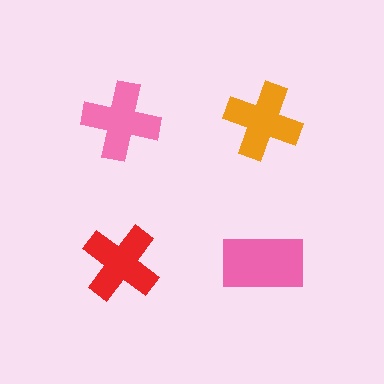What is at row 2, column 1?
A red cross.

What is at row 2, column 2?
A pink rectangle.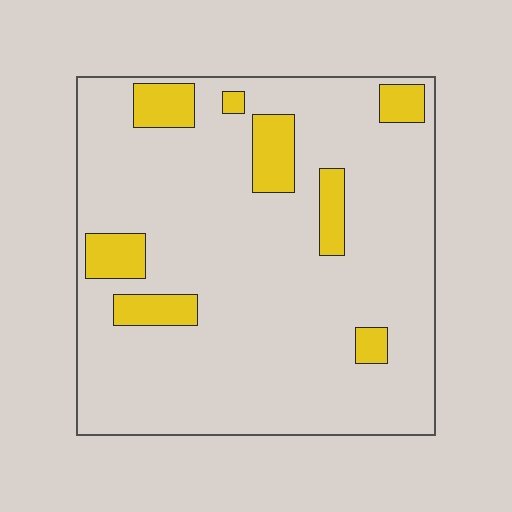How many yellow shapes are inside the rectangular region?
8.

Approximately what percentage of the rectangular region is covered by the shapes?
Approximately 15%.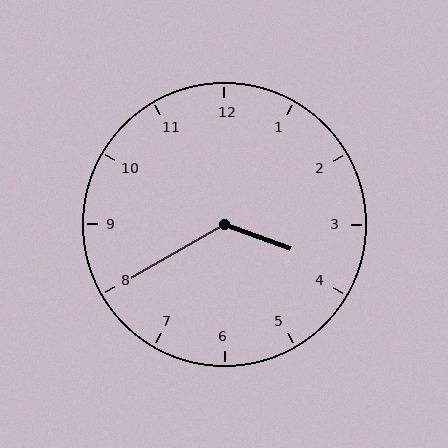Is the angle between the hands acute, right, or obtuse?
It is obtuse.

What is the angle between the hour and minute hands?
Approximately 130 degrees.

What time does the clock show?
3:40.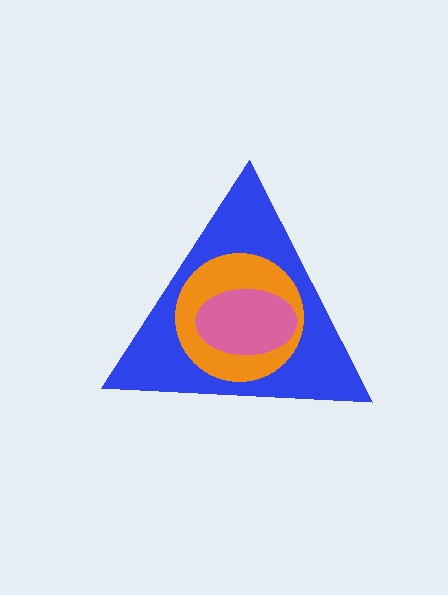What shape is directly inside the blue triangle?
The orange circle.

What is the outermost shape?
The blue triangle.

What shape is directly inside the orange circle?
The pink ellipse.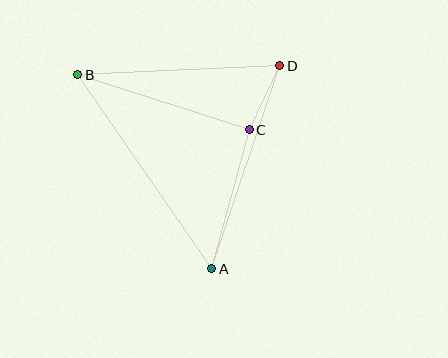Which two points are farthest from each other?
Points A and B are farthest from each other.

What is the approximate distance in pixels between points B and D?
The distance between B and D is approximately 202 pixels.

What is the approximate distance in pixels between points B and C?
The distance between B and C is approximately 180 pixels.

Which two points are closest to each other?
Points C and D are closest to each other.